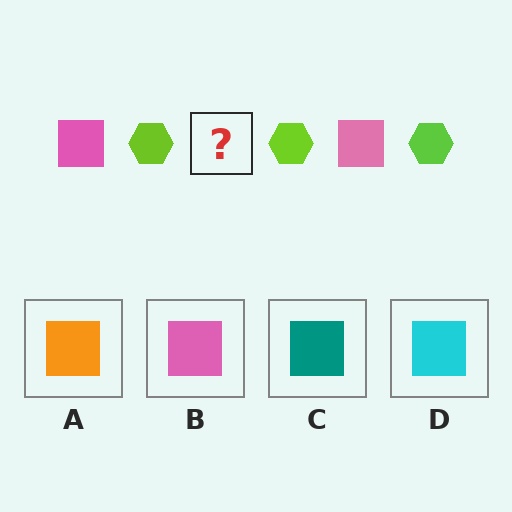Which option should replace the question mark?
Option B.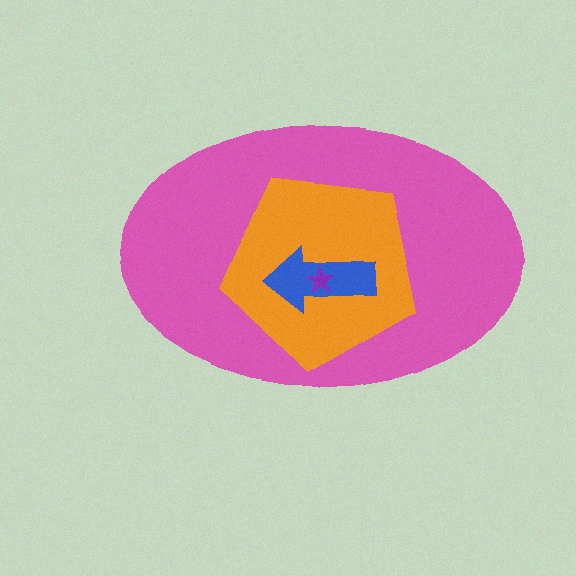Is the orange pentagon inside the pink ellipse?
Yes.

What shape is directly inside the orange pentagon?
The blue arrow.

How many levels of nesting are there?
4.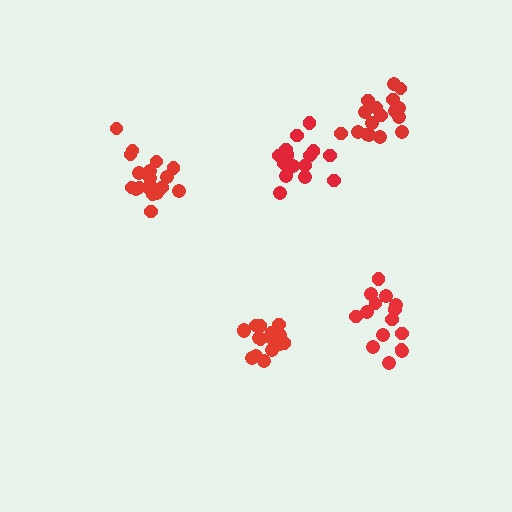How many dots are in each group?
Group 1: 17 dots, Group 2: 15 dots, Group 3: 19 dots, Group 4: 20 dots, Group 5: 17 dots (88 total).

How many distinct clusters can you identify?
There are 5 distinct clusters.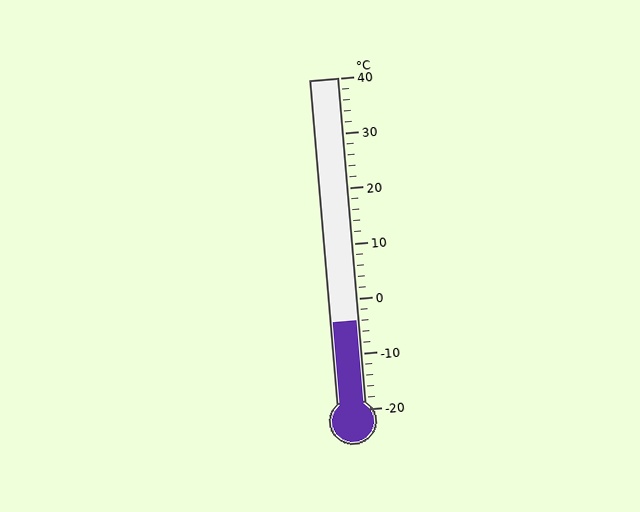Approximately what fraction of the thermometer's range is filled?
The thermometer is filled to approximately 25% of its range.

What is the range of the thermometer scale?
The thermometer scale ranges from -20°C to 40°C.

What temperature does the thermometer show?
The thermometer shows approximately -4°C.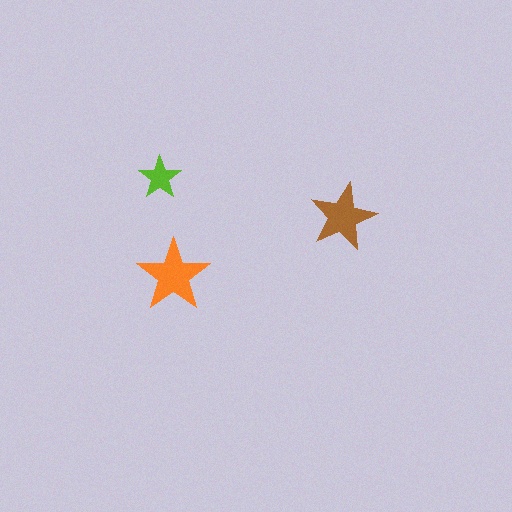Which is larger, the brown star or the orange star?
The orange one.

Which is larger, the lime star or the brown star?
The brown one.